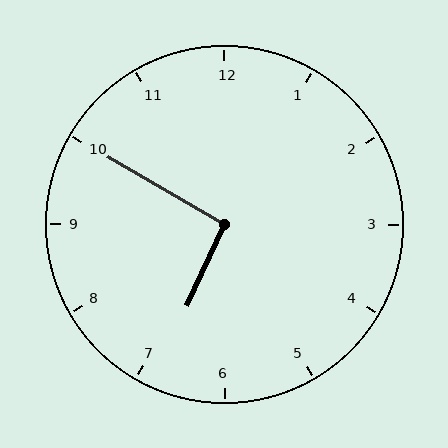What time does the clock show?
6:50.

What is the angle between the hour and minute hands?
Approximately 95 degrees.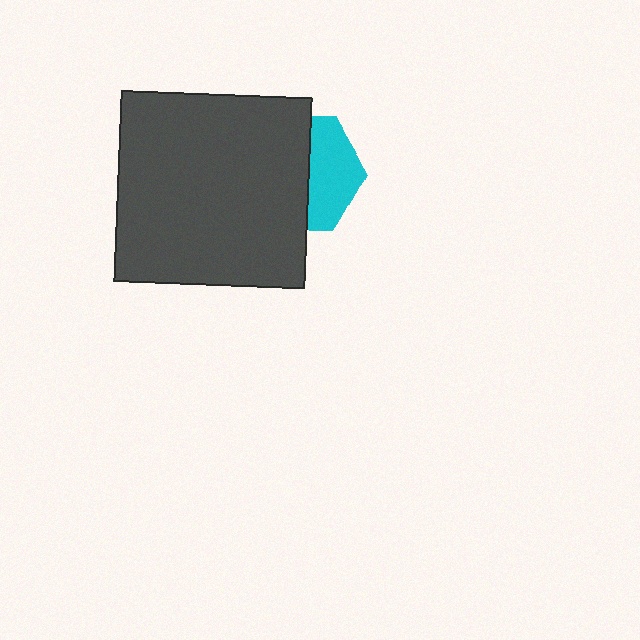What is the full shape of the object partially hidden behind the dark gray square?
The partially hidden object is a cyan hexagon.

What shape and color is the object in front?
The object in front is a dark gray square.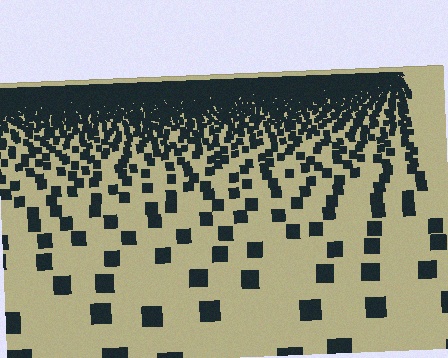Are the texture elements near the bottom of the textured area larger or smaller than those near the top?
Larger. Near the bottom, elements are closer to the viewer and appear at a bigger on-screen size.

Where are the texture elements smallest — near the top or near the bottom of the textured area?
Near the top.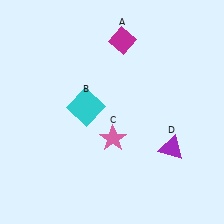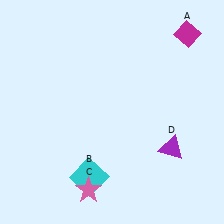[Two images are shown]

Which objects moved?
The objects that moved are: the magenta diamond (A), the cyan square (B), the pink star (C).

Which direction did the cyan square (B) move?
The cyan square (B) moved down.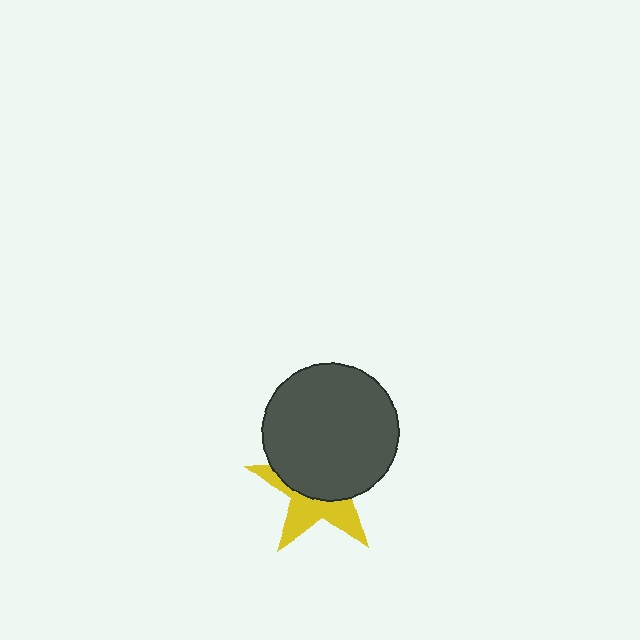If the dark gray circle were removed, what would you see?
You would see the complete yellow star.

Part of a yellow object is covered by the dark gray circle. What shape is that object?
It is a star.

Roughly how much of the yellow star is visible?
A small part of it is visible (roughly 41%).